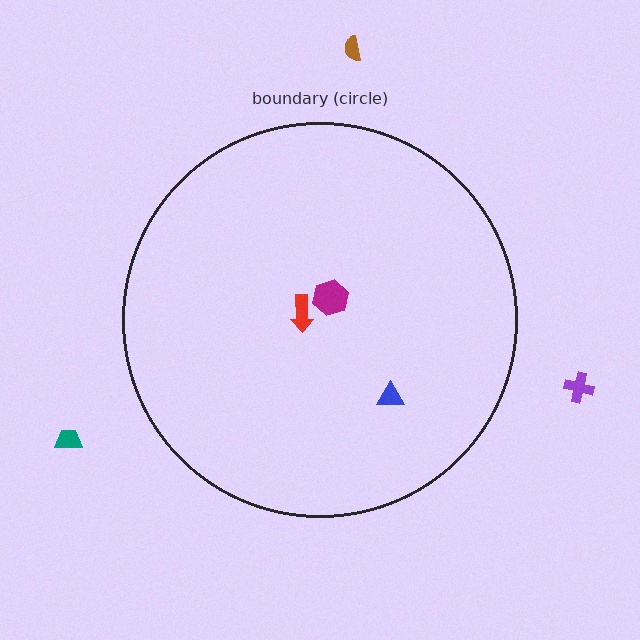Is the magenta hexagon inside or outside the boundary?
Inside.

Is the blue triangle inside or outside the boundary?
Inside.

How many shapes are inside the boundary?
3 inside, 3 outside.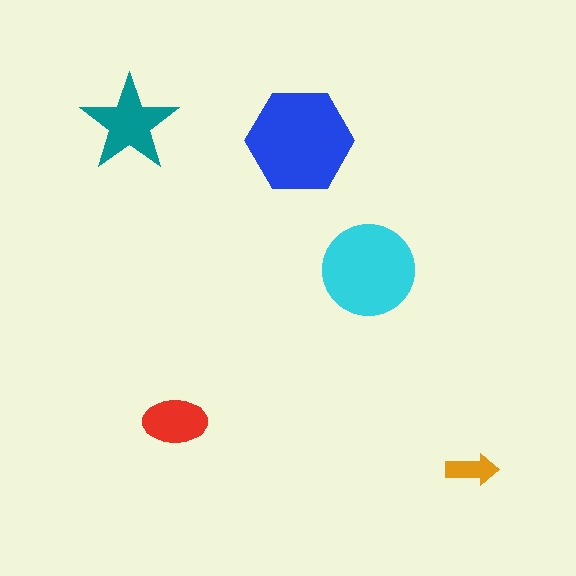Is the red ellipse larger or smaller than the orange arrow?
Larger.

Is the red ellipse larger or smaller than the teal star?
Smaller.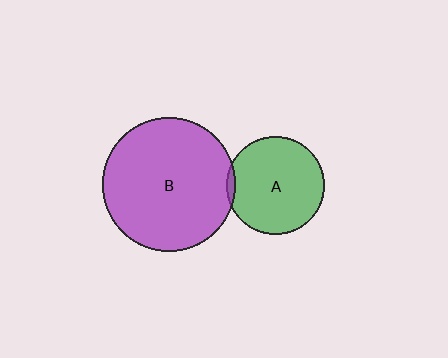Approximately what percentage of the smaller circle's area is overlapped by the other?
Approximately 5%.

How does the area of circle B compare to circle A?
Approximately 1.8 times.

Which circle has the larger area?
Circle B (purple).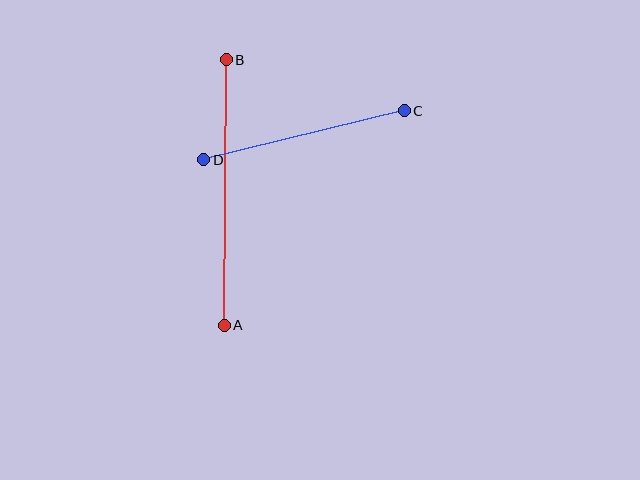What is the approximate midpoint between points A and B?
The midpoint is at approximately (225, 192) pixels.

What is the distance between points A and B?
The distance is approximately 265 pixels.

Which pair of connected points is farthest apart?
Points A and B are farthest apart.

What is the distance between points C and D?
The distance is approximately 206 pixels.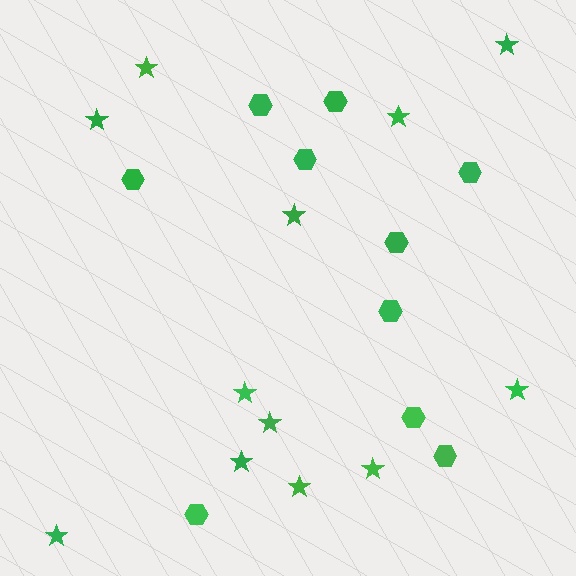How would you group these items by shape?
There are 2 groups: one group of stars (12) and one group of hexagons (10).